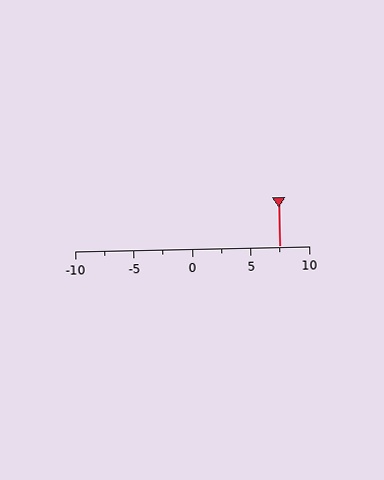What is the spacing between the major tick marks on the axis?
The major ticks are spaced 5 apart.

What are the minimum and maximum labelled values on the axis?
The axis runs from -10 to 10.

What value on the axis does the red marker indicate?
The marker indicates approximately 7.5.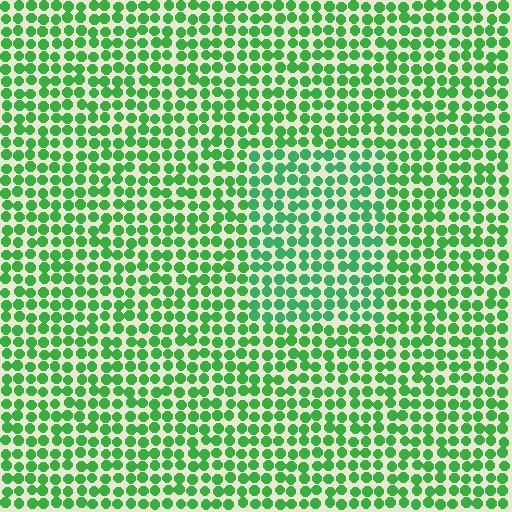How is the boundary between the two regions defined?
The boundary is defined purely by a slight shift in hue (about 18 degrees). Spacing, size, and orientation are identical on both sides.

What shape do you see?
I see a rectangle.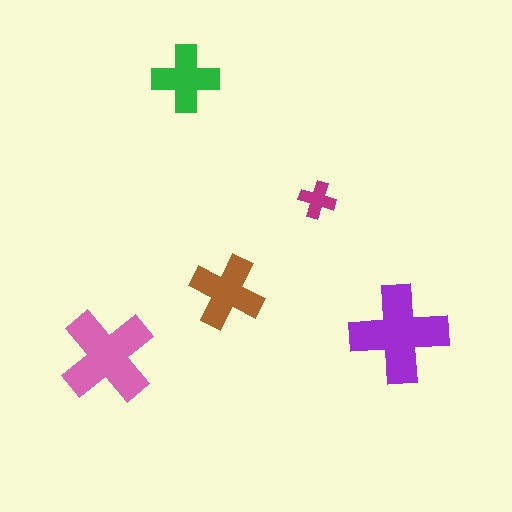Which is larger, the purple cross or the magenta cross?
The purple one.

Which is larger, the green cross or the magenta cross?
The green one.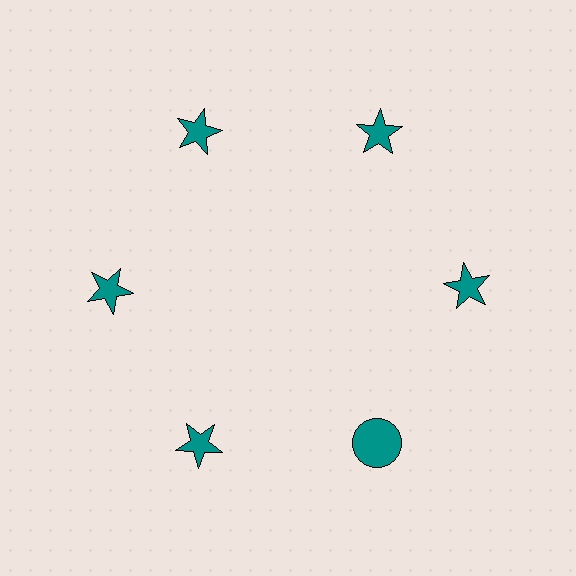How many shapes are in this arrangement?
There are 6 shapes arranged in a ring pattern.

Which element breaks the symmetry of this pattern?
The teal circle at roughly the 5 o'clock position breaks the symmetry. All other shapes are teal stars.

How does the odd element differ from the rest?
It has a different shape: circle instead of star.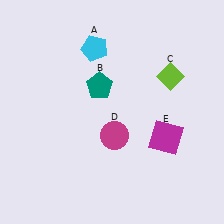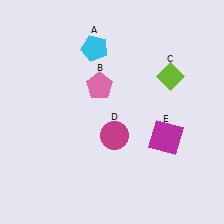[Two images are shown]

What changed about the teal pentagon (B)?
In Image 1, B is teal. In Image 2, it changed to pink.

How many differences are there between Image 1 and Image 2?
There is 1 difference between the two images.